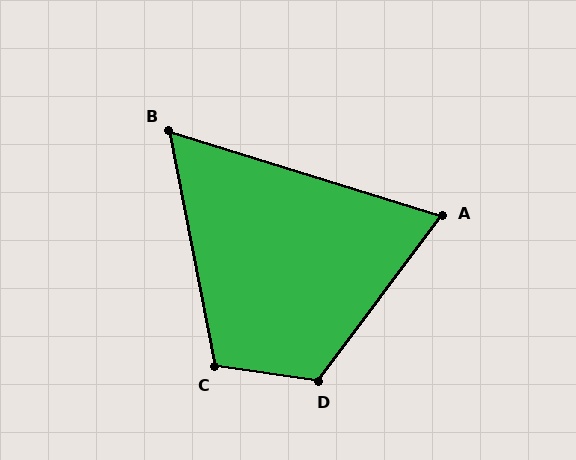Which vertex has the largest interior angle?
D, at approximately 118 degrees.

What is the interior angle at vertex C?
Approximately 109 degrees (obtuse).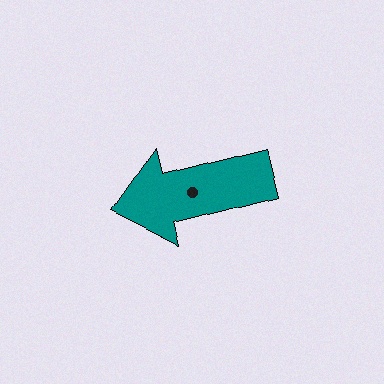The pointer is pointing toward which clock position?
Roughly 9 o'clock.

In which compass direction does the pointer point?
West.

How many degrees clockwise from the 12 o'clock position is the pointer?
Approximately 256 degrees.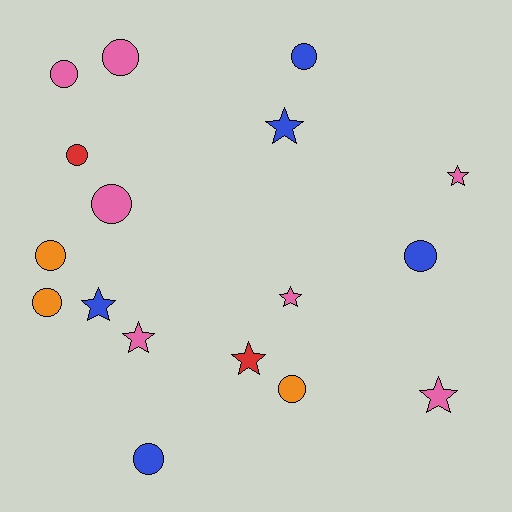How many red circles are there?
There is 1 red circle.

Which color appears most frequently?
Pink, with 7 objects.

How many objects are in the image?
There are 17 objects.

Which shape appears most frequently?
Circle, with 10 objects.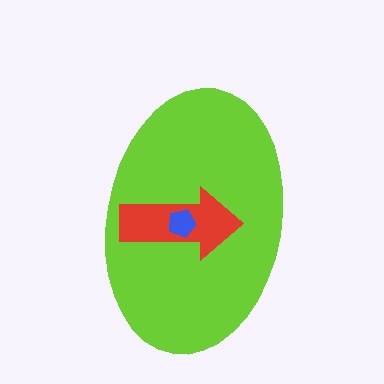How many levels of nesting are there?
3.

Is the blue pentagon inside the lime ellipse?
Yes.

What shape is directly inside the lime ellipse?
The red arrow.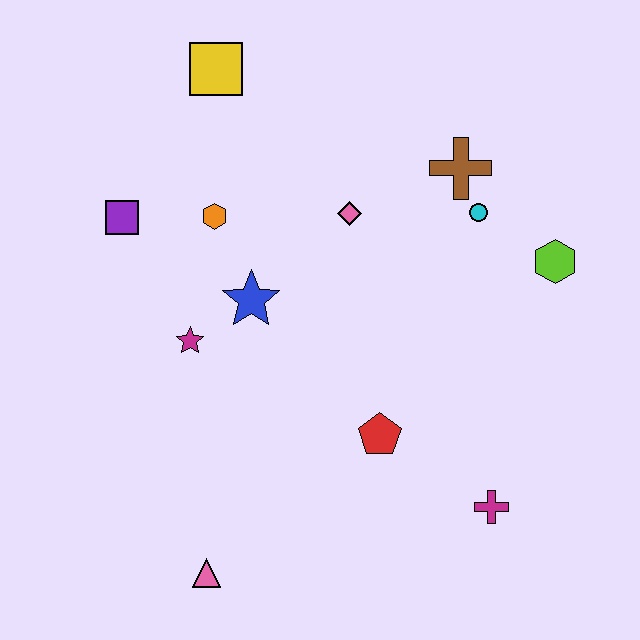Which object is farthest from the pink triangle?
The yellow square is farthest from the pink triangle.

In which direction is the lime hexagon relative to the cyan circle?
The lime hexagon is to the right of the cyan circle.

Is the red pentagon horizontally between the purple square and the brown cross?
Yes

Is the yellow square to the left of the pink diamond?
Yes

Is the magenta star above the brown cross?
No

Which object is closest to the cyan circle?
The brown cross is closest to the cyan circle.